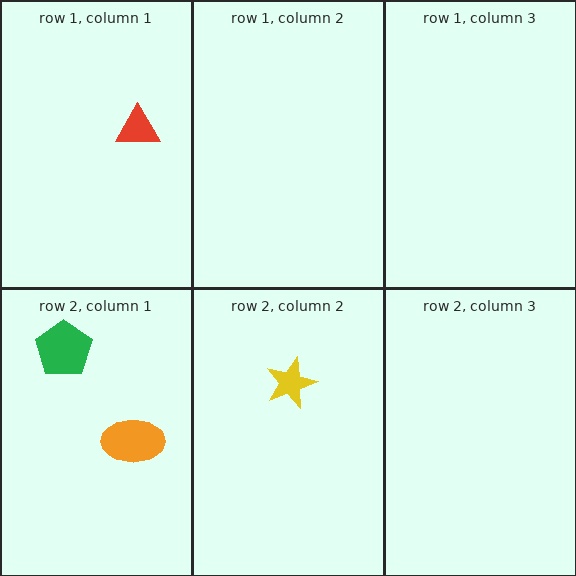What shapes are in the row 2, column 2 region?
The yellow star.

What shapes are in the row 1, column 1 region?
The red triangle.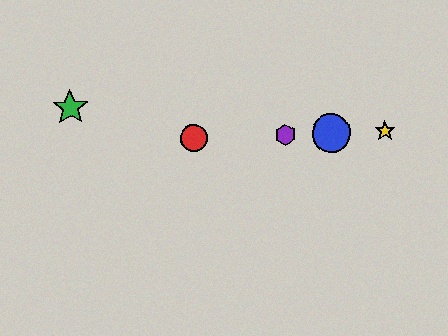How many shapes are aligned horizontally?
4 shapes (the red circle, the blue circle, the yellow star, the purple hexagon) are aligned horizontally.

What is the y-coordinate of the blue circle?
The blue circle is at y≈133.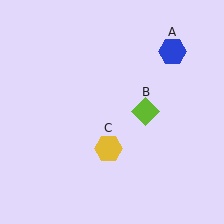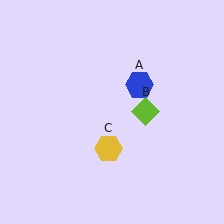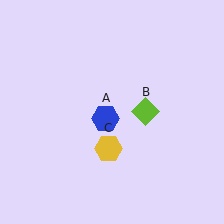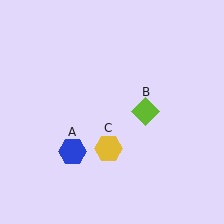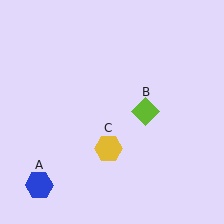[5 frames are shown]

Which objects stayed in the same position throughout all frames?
Lime diamond (object B) and yellow hexagon (object C) remained stationary.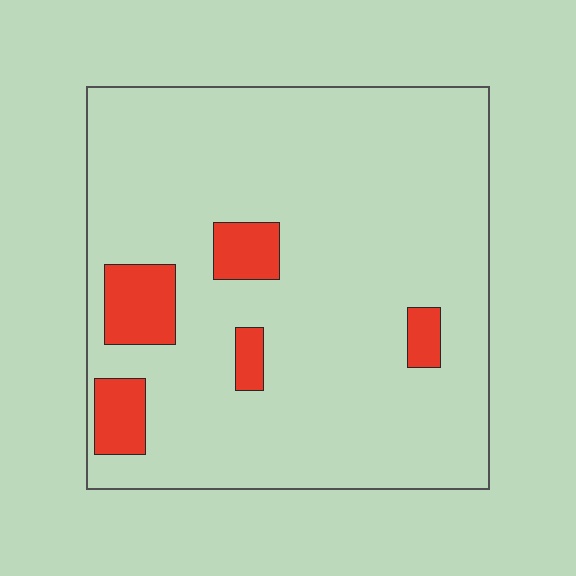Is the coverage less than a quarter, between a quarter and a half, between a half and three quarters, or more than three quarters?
Less than a quarter.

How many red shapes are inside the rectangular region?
5.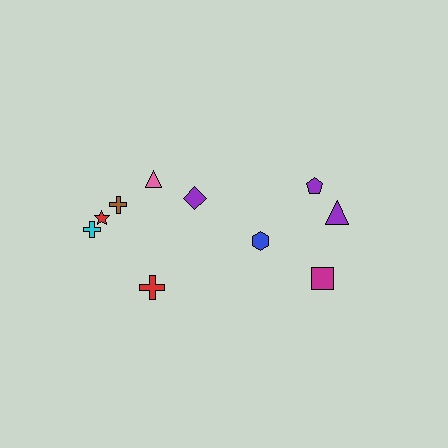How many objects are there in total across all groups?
There are 10 objects.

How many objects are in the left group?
There are 6 objects.